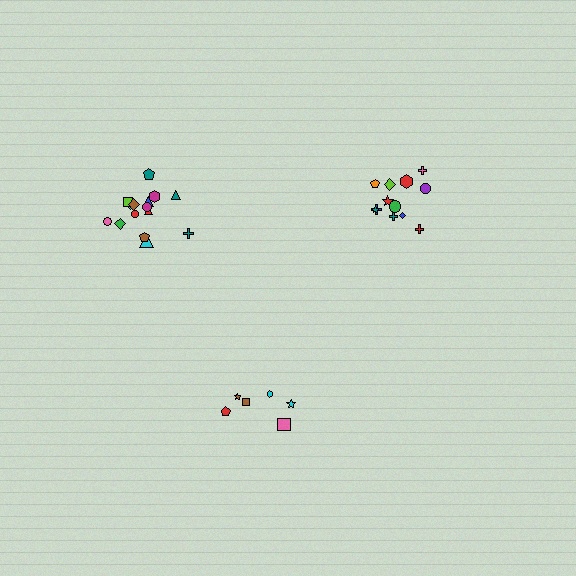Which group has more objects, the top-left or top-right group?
The top-left group.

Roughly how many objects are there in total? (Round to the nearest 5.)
Roughly 35 objects in total.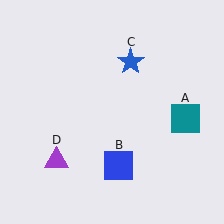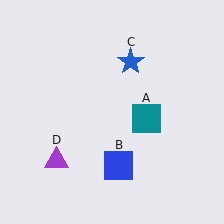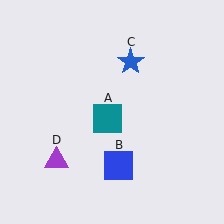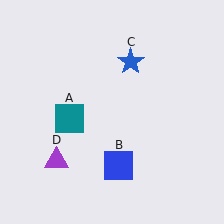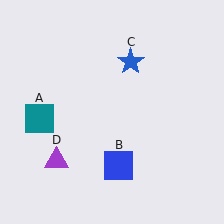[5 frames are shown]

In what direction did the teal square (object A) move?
The teal square (object A) moved left.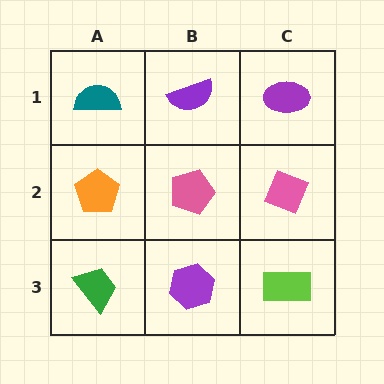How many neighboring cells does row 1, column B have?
3.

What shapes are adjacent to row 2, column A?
A teal semicircle (row 1, column A), a green trapezoid (row 3, column A), a pink pentagon (row 2, column B).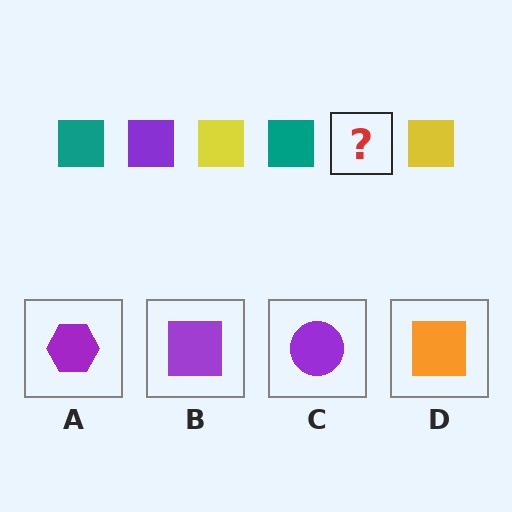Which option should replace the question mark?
Option B.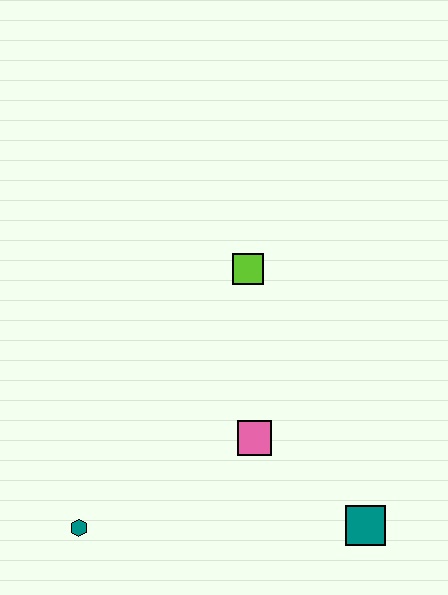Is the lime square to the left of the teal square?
Yes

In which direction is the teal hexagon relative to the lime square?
The teal hexagon is below the lime square.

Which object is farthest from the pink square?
The teal hexagon is farthest from the pink square.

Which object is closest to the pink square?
The teal square is closest to the pink square.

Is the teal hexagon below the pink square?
Yes